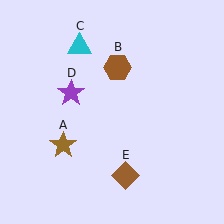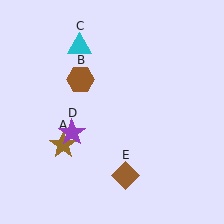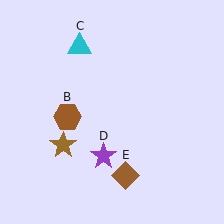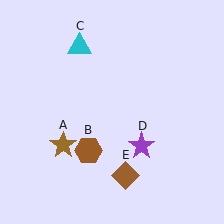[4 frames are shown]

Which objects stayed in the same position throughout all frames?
Brown star (object A) and cyan triangle (object C) and brown diamond (object E) remained stationary.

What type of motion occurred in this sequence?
The brown hexagon (object B), purple star (object D) rotated counterclockwise around the center of the scene.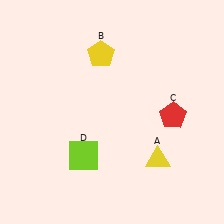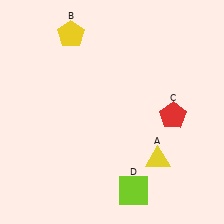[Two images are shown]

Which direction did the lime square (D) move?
The lime square (D) moved right.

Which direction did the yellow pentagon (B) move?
The yellow pentagon (B) moved left.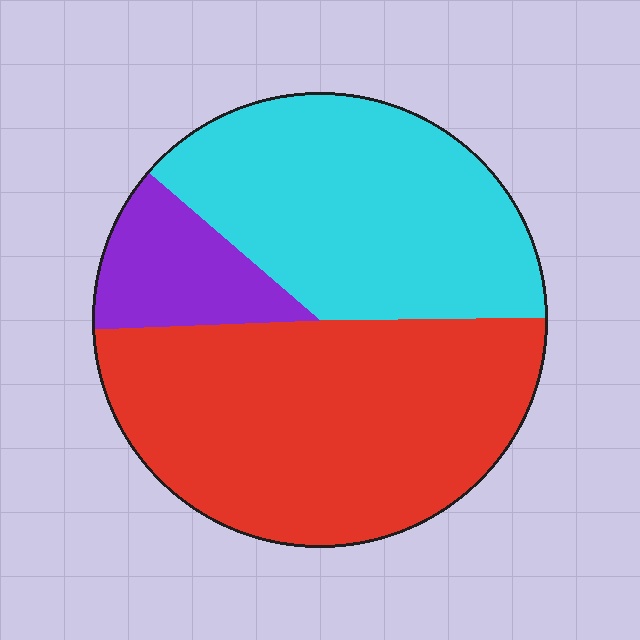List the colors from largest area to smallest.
From largest to smallest: red, cyan, purple.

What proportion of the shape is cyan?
Cyan takes up between a third and a half of the shape.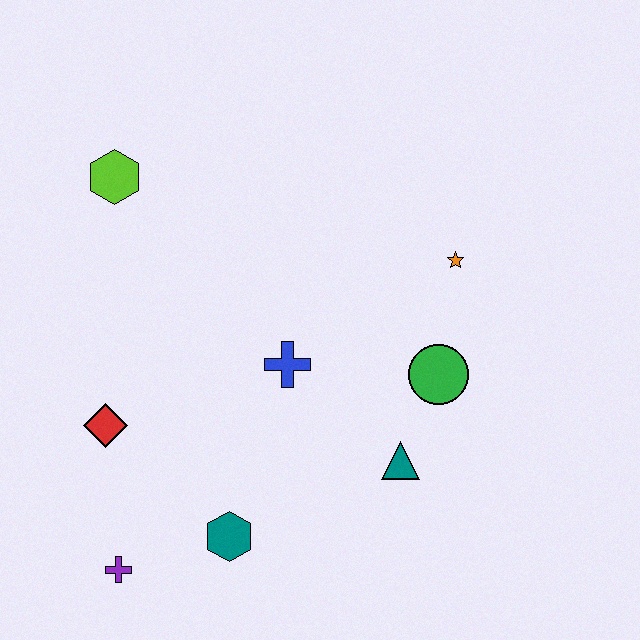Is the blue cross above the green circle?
Yes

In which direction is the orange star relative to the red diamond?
The orange star is to the right of the red diamond.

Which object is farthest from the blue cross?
The purple cross is farthest from the blue cross.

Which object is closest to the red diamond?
The purple cross is closest to the red diamond.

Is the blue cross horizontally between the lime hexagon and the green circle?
Yes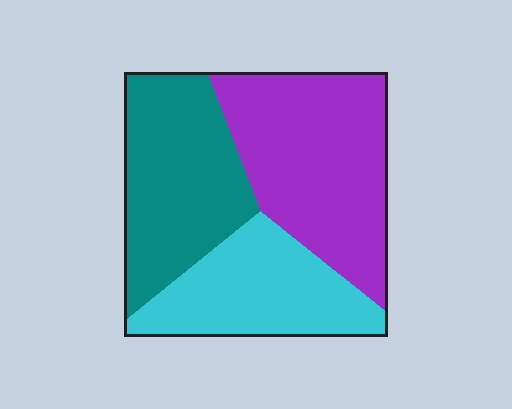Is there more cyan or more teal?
Teal.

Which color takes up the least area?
Cyan, at roughly 25%.